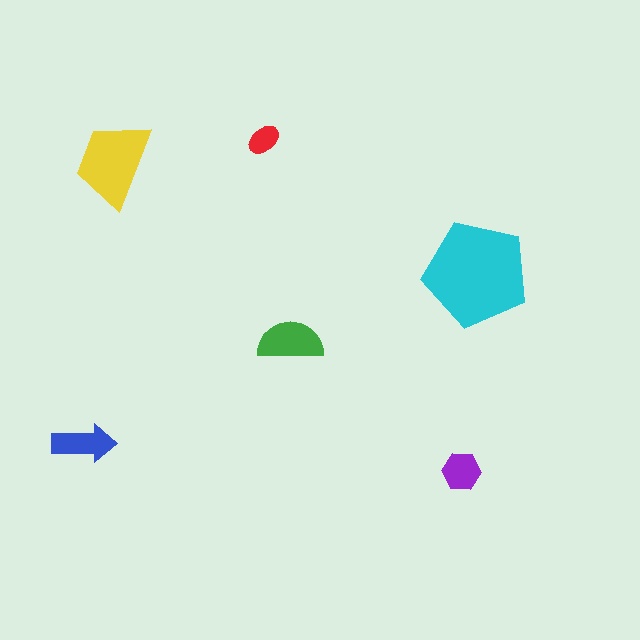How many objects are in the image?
There are 6 objects in the image.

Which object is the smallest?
The red ellipse.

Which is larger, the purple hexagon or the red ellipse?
The purple hexagon.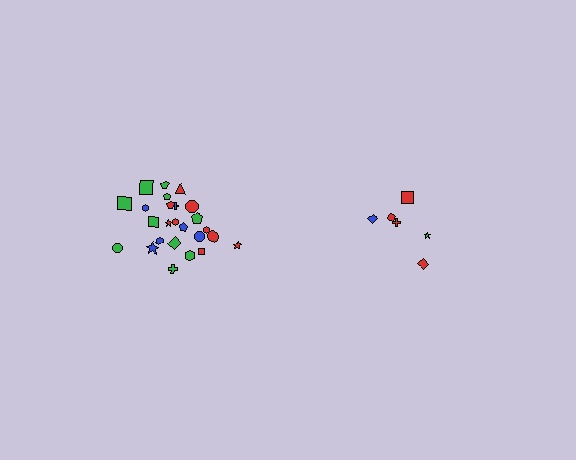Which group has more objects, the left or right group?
The left group.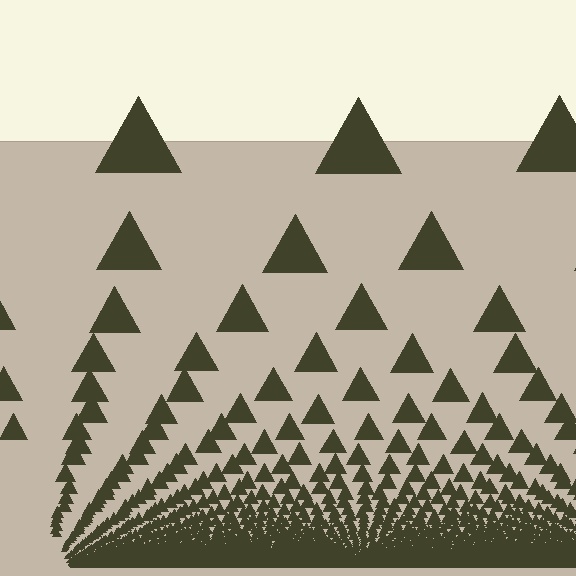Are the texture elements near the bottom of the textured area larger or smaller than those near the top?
Smaller. The gradient is inverted — elements near the bottom are smaller and denser.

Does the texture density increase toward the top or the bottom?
Density increases toward the bottom.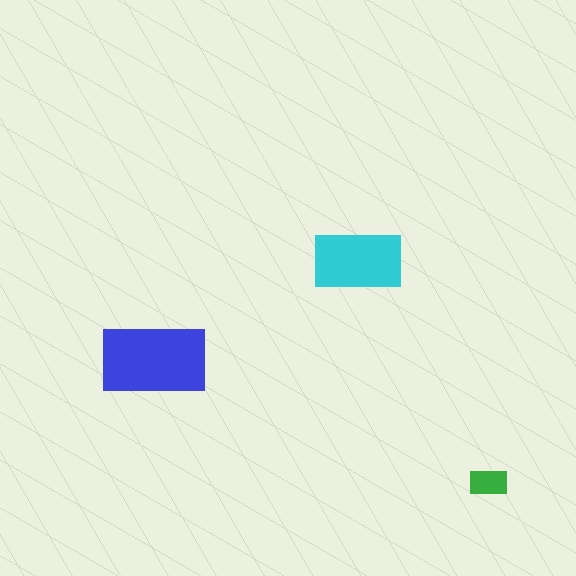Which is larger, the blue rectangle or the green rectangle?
The blue one.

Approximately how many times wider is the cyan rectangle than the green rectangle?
About 2.5 times wider.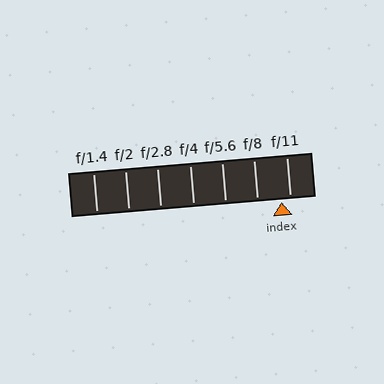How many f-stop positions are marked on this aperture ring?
There are 7 f-stop positions marked.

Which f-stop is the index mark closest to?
The index mark is closest to f/11.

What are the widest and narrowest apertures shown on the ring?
The widest aperture shown is f/1.4 and the narrowest is f/11.